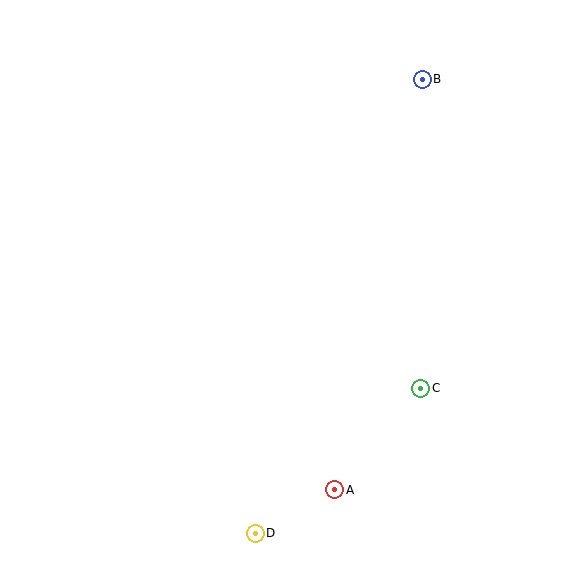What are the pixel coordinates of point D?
Point D is at (255, 533).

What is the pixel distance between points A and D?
The distance between A and D is 90 pixels.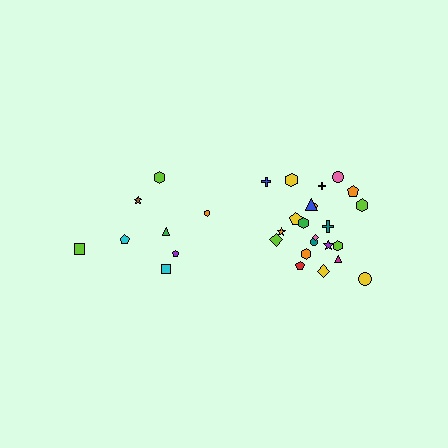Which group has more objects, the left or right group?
The right group.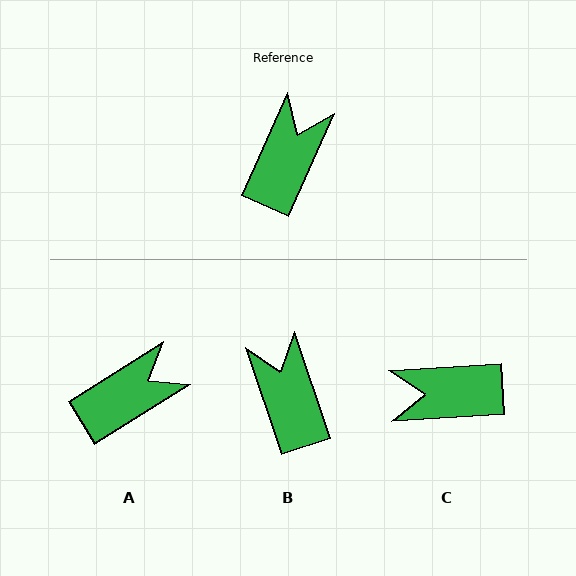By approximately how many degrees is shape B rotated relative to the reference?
Approximately 43 degrees counter-clockwise.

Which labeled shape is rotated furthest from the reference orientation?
C, about 118 degrees away.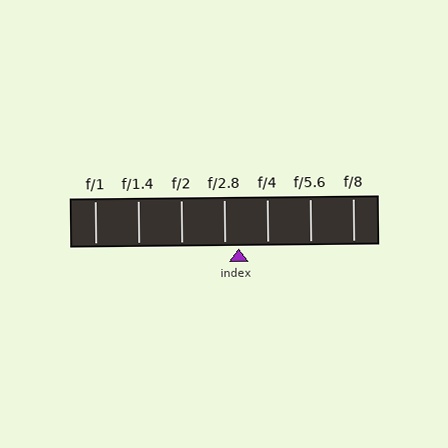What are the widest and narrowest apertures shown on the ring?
The widest aperture shown is f/1 and the narrowest is f/8.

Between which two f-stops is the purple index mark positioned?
The index mark is between f/2.8 and f/4.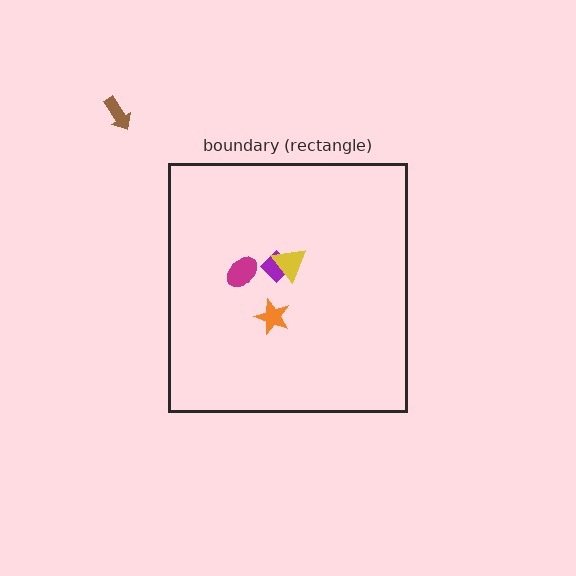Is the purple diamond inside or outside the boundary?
Inside.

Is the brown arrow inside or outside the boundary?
Outside.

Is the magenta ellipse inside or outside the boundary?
Inside.